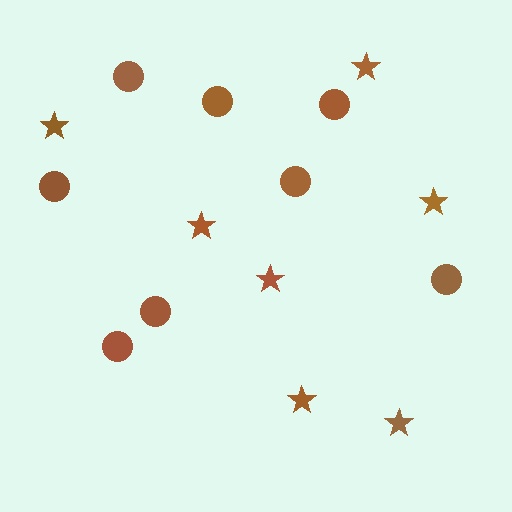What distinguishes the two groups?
There are 2 groups: one group of circles (8) and one group of stars (7).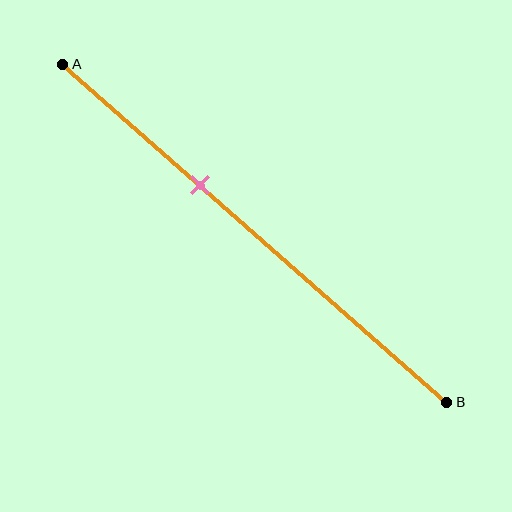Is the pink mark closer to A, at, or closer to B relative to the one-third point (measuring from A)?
The pink mark is approximately at the one-third point of segment AB.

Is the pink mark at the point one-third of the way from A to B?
Yes, the mark is approximately at the one-third point.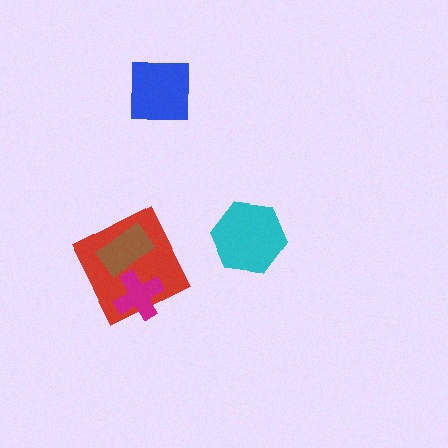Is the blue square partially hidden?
No, no other shape covers it.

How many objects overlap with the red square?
2 objects overlap with the red square.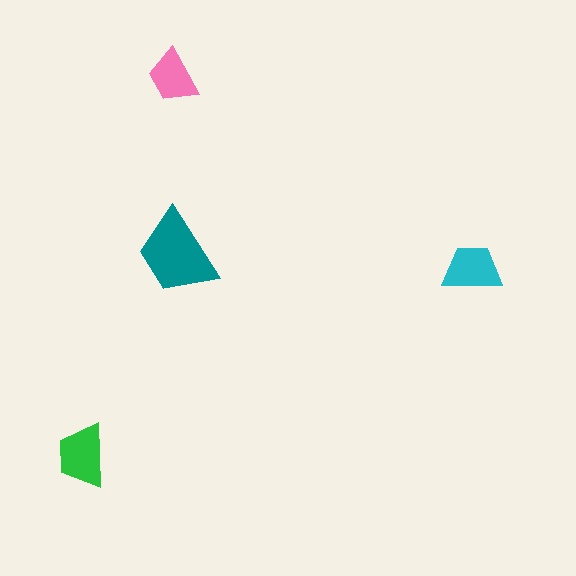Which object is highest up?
The pink trapezoid is topmost.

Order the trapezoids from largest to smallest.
the teal one, the green one, the cyan one, the pink one.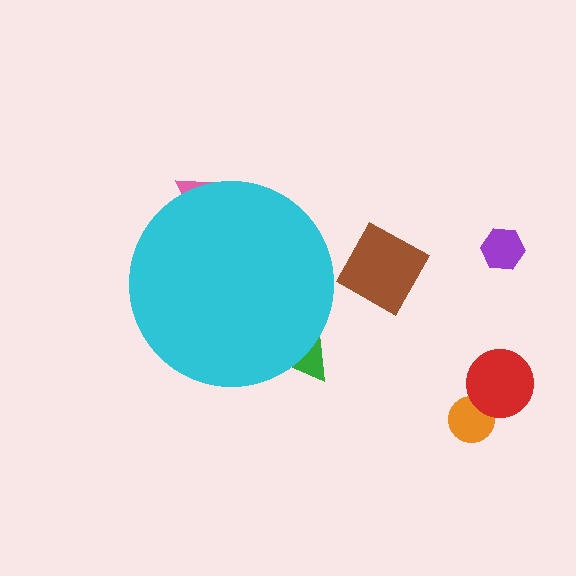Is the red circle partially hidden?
No, the red circle is fully visible.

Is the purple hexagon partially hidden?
No, the purple hexagon is fully visible.